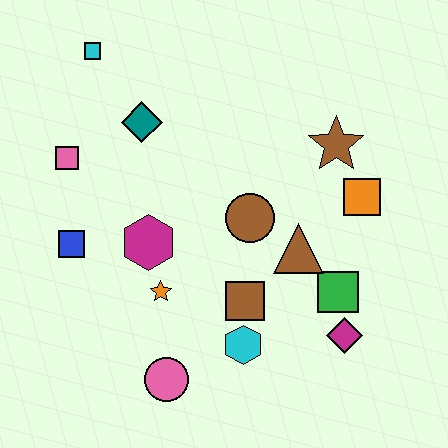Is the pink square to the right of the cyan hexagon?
No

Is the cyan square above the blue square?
Yes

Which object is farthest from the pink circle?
The cyan square is farthest from the pink circle.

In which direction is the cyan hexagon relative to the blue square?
The cyan hexagon is to the right of the blue square.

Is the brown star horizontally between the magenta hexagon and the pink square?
No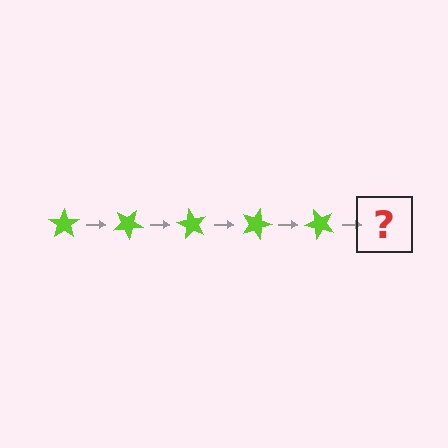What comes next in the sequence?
The next element should be a lime star rotated 150 degrees.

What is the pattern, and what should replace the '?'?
The pattern is that the star rotates 30 degrees each step. The '?' should be a lime star rotated 150 degrees.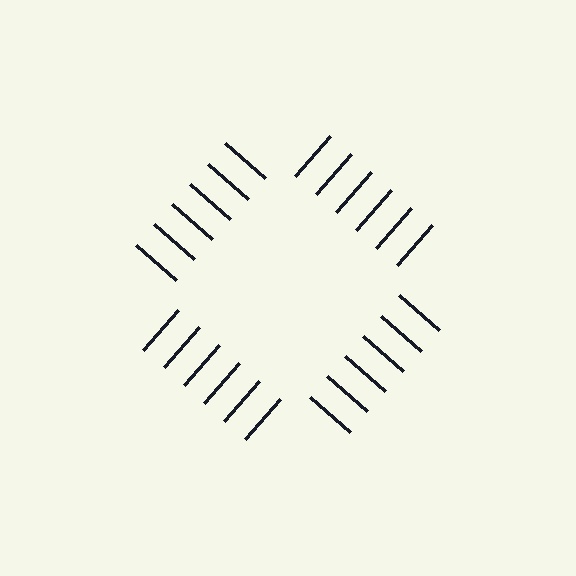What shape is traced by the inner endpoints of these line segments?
An illusory square — the line segments terminate on its edges but no continuous stroke is drawn.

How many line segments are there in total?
24 — 6 along each of the 4 edges.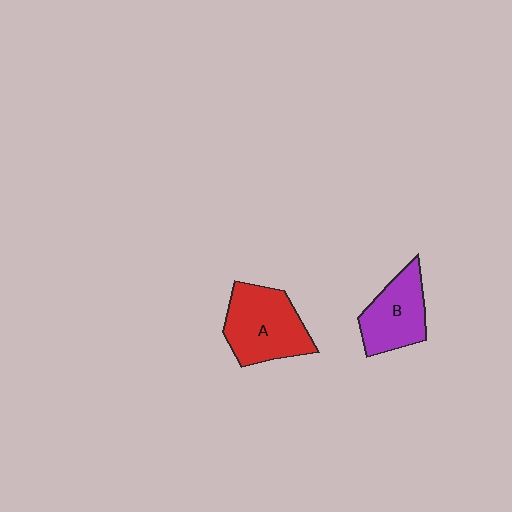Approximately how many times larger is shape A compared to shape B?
Approximately 1.3 times.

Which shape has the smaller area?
Shape B (purple).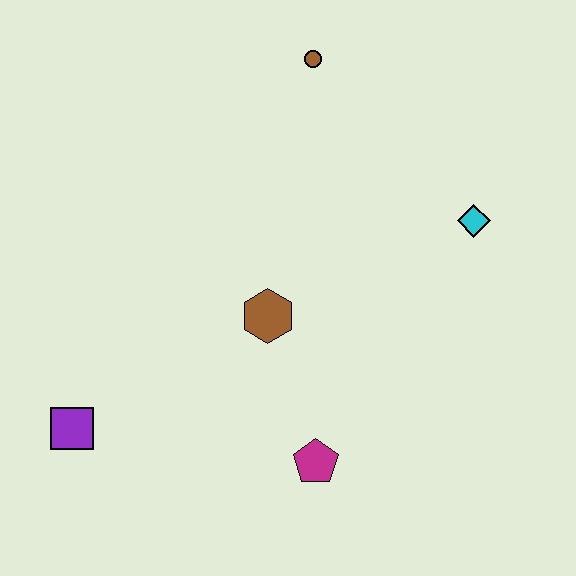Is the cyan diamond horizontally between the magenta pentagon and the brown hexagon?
No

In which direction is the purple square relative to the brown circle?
The purple square is below the brown circle.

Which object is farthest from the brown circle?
The purple square is farthest from the brown circle.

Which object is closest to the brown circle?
The cyan diamond is closest to the brown circle.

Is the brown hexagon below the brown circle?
Yes